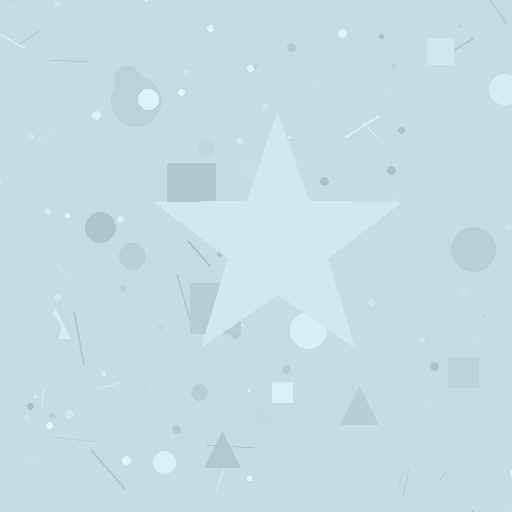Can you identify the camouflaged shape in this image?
The camouflaged shape is a star.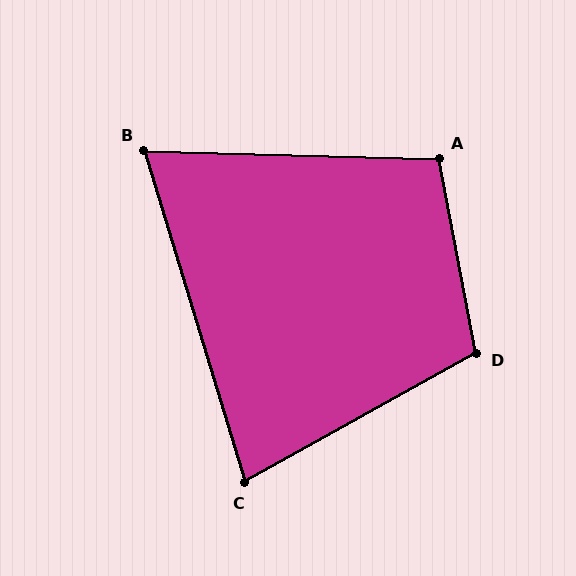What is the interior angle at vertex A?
Approximately 102 degrees (obtuse).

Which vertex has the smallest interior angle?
B, at approximately 72 degrees.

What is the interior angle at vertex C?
Approximately 78 degrees (acute).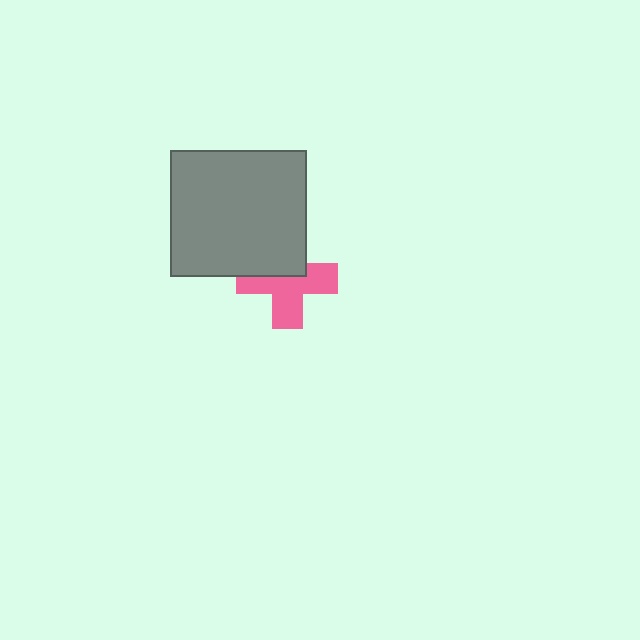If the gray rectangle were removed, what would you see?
You would see the complete pink cross.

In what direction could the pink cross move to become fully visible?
The pink cross could move down. That would shift it out from behind the gray rectangle entirely.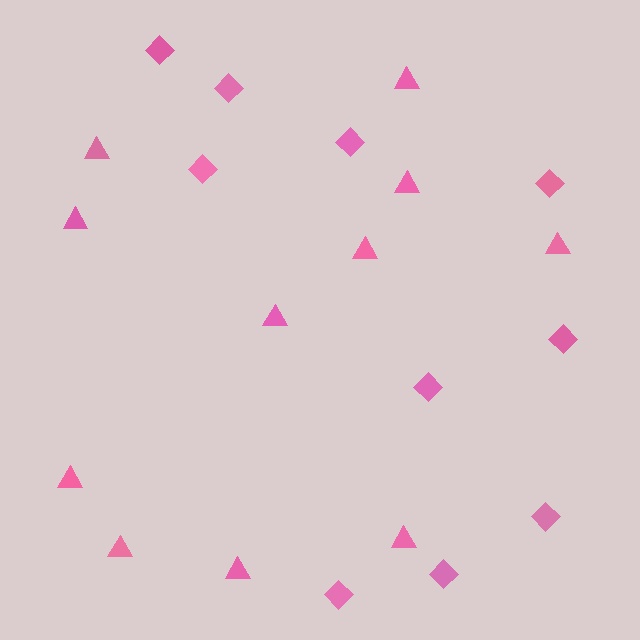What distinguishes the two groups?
There are 2 groups: one group of triangles (11) and one group of diamonds (10).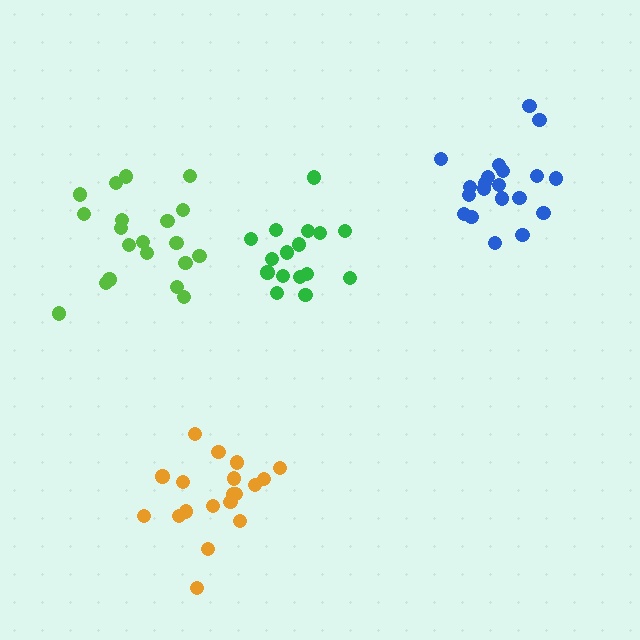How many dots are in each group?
Group 1: 20 dots, Group 2: 16 dots, Group 3: 20 dots, Group 4: 19 dots (75 total).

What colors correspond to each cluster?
The clusters are colored: lime, green, blue, orange.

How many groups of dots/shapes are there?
There are 4 groups.